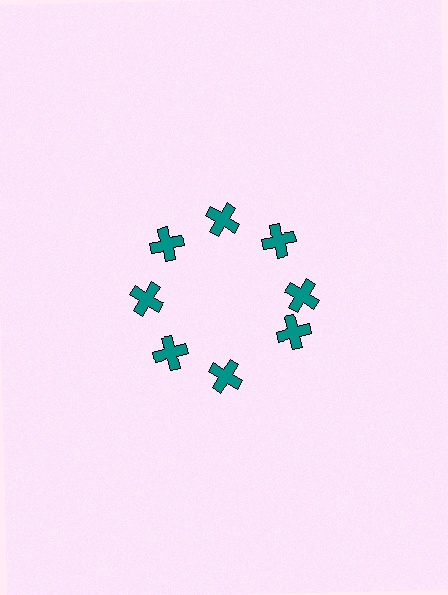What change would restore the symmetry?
The symmetry would be restored by rotating it back into even spacing with its neighbors so that all 8 crosses sit at equal angles and equal distance from the center.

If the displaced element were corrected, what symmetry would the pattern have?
It would have 8-fold rotational symmetry — the pattern would map onto itself every 45 degrees.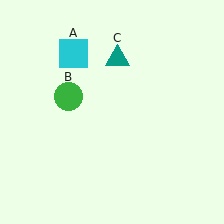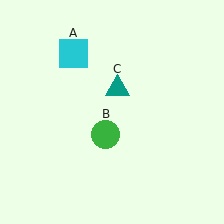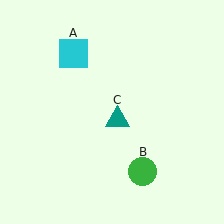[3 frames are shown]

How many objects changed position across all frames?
2 objects changed position: green circle (object B), teal triangle (object C).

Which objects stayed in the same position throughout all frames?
Cyan square (object A) remained stationary.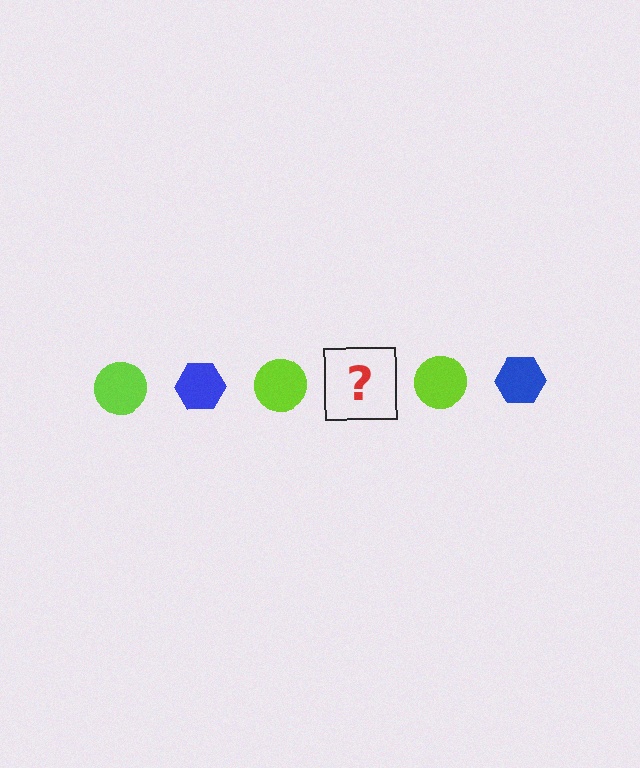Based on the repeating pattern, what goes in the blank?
The blank should be a blue hexagon.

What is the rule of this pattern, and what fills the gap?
The rule is that the pattern alternates between lime circle and blue hexagon. The gap should be filled with a blue hexagon.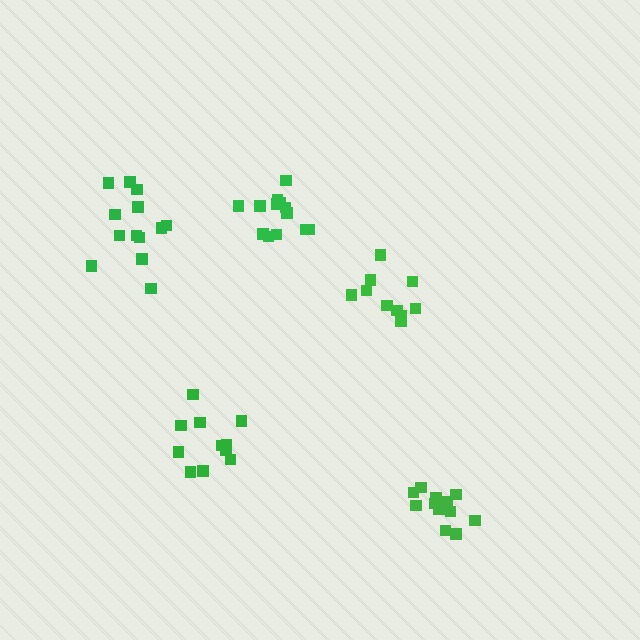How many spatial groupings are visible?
There are 5 spatial groupings.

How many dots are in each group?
Group 1: 11 dots, Group 2: 12 dots, Group 3: 13 dots, Group 4: 10 dots, Group 5: 13 dots (59 total).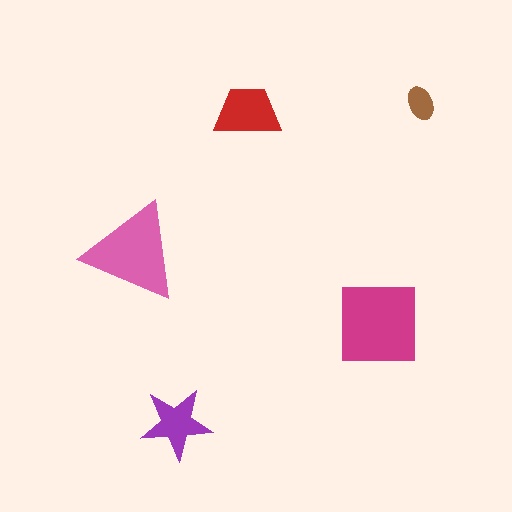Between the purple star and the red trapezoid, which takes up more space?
The red trapezoid.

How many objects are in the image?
There are 5 objects in the image.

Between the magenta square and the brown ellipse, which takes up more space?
The magenta square.